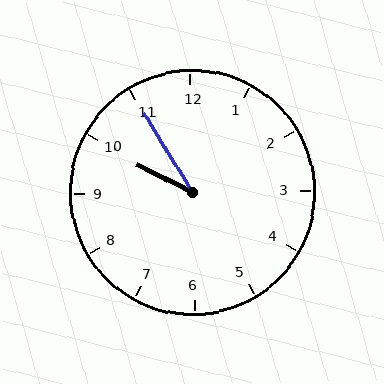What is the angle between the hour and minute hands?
Approximately 32 degrees.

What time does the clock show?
9:55.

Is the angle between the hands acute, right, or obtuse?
It is acute.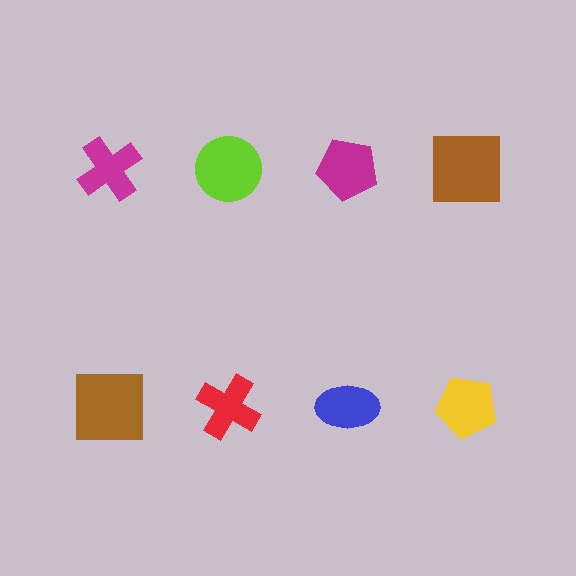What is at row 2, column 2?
A red cross.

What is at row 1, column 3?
A magenta pentagon.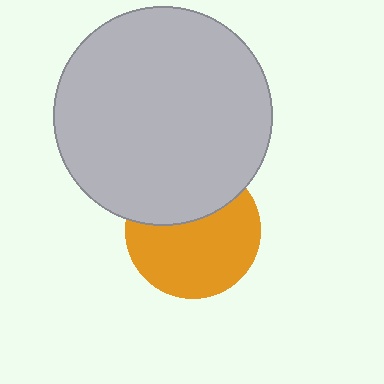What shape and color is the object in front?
The object in front is a light gray circle.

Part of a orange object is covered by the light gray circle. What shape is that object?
It is a circle.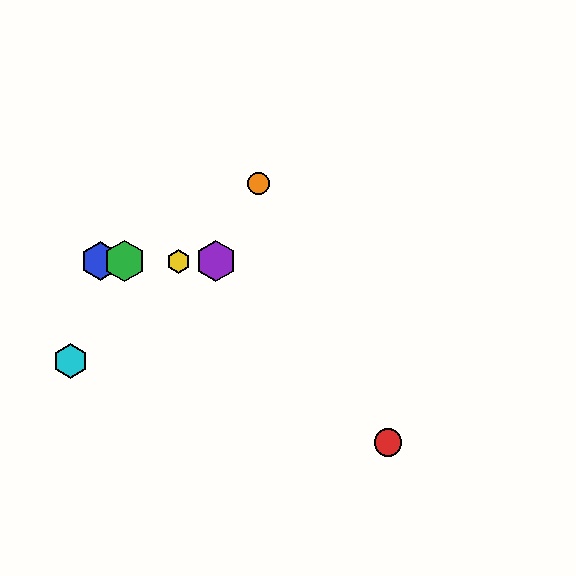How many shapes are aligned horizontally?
4 shapes (the blue hexagon, the green hexagon, the yellow hexagon, the purple hexagon) are aligned horizontally.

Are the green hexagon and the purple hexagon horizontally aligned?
Yes, both are at y≈261.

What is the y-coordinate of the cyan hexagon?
The cyan hexagon is at y≈361.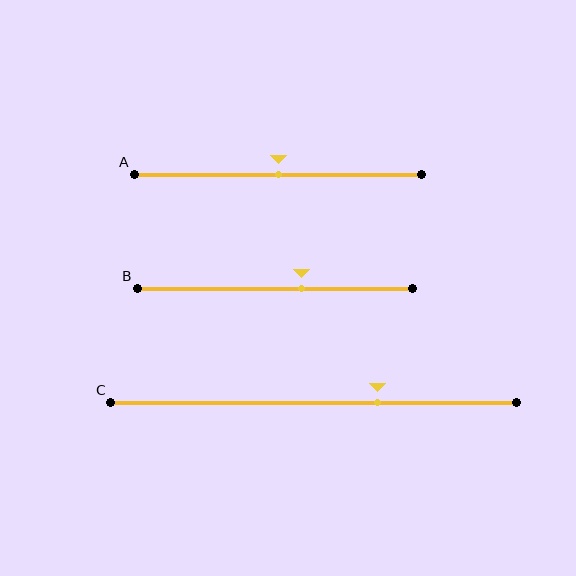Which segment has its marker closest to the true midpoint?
Segment A has its marker closest to the true midpoint.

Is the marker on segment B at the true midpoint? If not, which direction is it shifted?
No, the marker on segment B is shifted to the right by about 10% of the segment length.